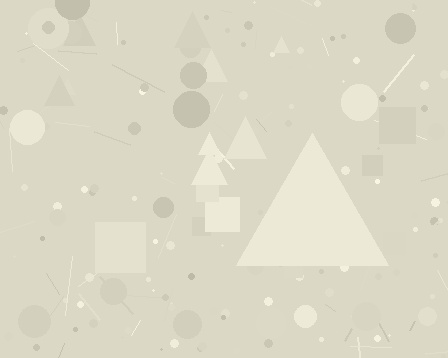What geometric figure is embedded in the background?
A triangle is embedded in the background.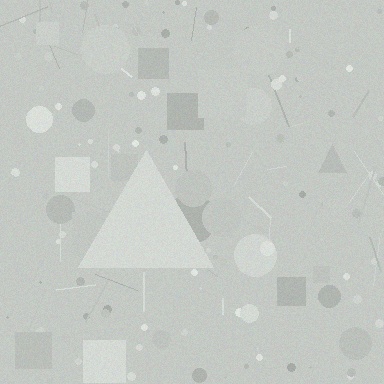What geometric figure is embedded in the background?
A triangle is embedded in the background.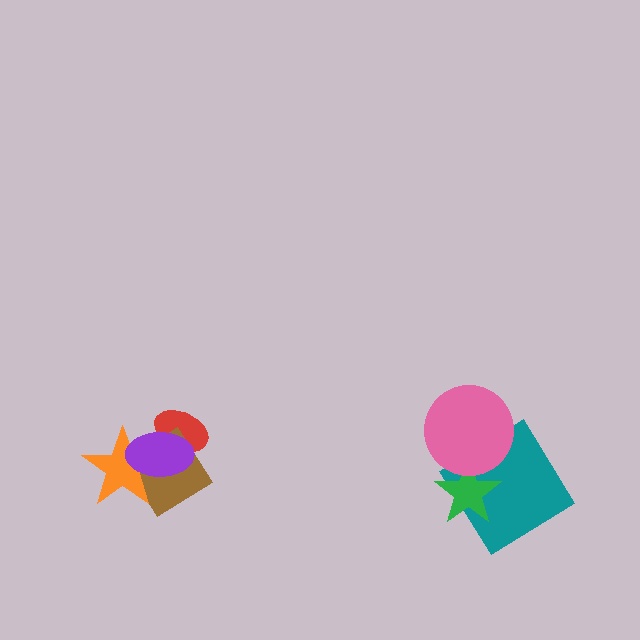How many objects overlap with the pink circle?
2 objects overlap with the pink circle.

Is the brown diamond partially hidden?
Yes, it is partially covered by another shape.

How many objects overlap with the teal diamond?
2 objects overlap with the teal diamond.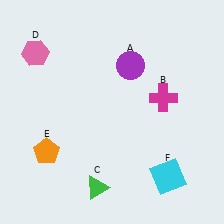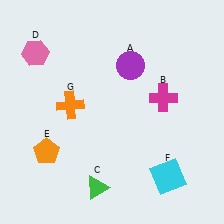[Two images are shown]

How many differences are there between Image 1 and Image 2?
There is 1 difference between the two images.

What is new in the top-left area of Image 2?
An orange cross (G) was added in the top-left area of Image 2.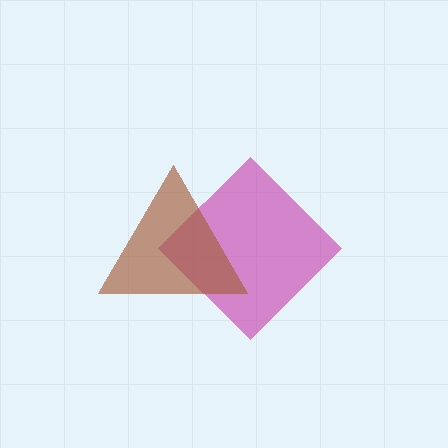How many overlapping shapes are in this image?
There are 2 overlapping shapes in the image.